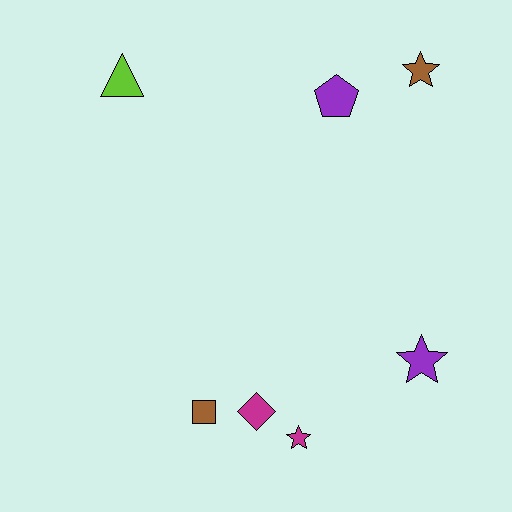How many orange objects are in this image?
There are no orange objects.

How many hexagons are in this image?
There are no hexagons.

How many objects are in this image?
There are 7 objects.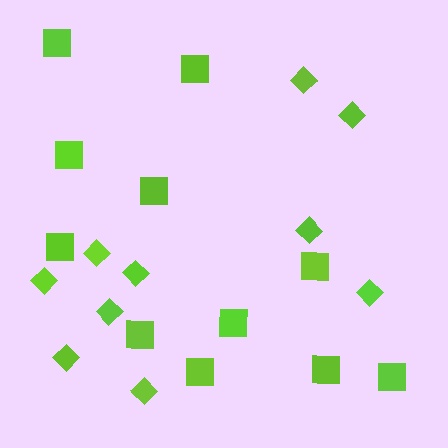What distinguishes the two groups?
There are 2 groups: one group of squares (11) and one group of diamonds (10).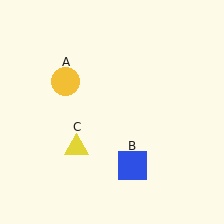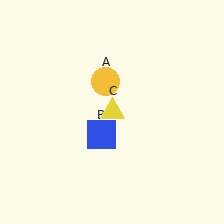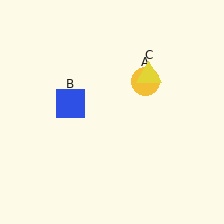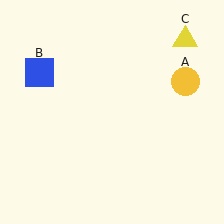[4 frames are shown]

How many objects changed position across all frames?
3 objects changed position: yellow circle (object A), blue square (object B), yellow triangle (object C).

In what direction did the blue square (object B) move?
The blue square (object B) moved up and to the left.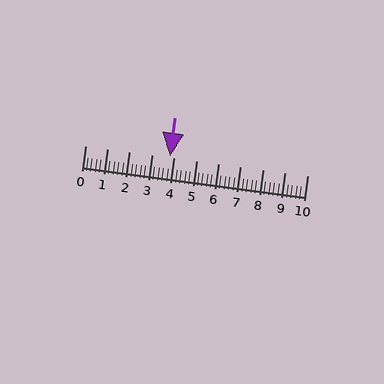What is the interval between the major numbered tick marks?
The major tick marks are spaced 1 units apart.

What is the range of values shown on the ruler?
The ruler shows values from 0 to 10.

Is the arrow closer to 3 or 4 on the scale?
The arrow is closer to 4.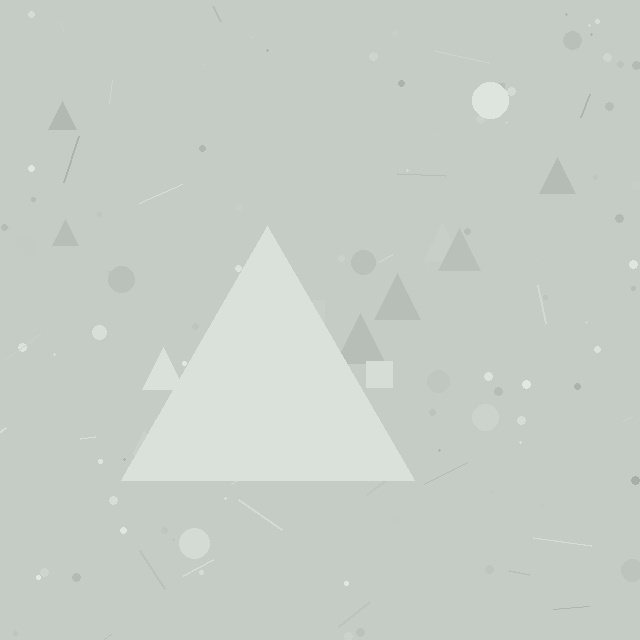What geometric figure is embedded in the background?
A triangle is embedded in the background.